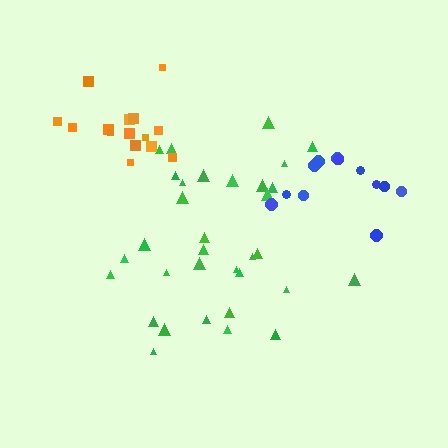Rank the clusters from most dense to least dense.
orange, green, blue.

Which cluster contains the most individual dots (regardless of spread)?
Green (33).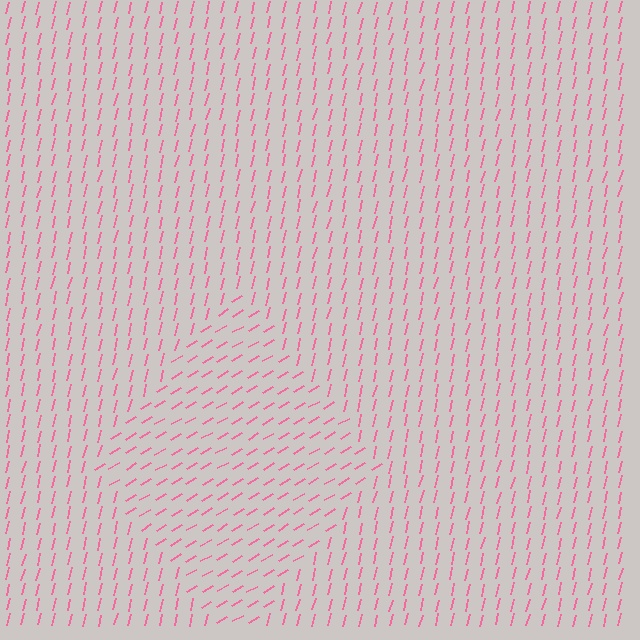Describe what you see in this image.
The image is filled with small pink line segments. A diamond region in the image has lines oriented differently from the surrounding lines, creating a visible texture boundary.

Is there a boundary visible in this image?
Yes, there is a texture boundary formed by a change in line orientation.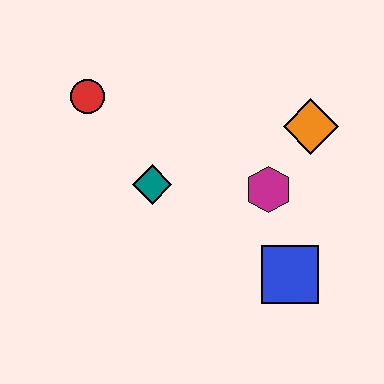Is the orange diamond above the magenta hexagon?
Yes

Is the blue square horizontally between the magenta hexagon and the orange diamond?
Yes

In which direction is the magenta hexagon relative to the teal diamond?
The magenta hexagon is to the right of the teal diamond.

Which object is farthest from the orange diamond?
The red circle is farthest from the orange diamond.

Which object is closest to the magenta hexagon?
The orange diamond is closest to the magenta hexagon.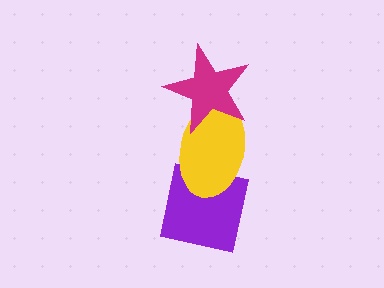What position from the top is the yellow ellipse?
The yellow ellipse is 2nd from the top.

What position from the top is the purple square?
The purple square is 3rd from the top.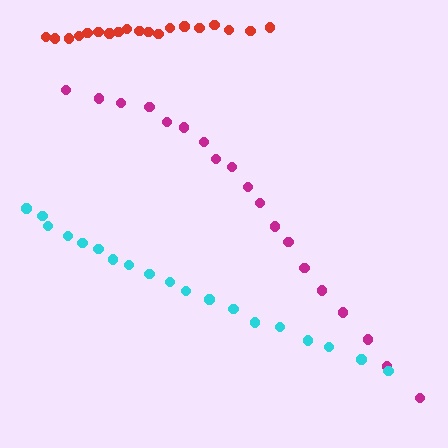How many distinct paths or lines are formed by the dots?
There are 3 distinct paths.